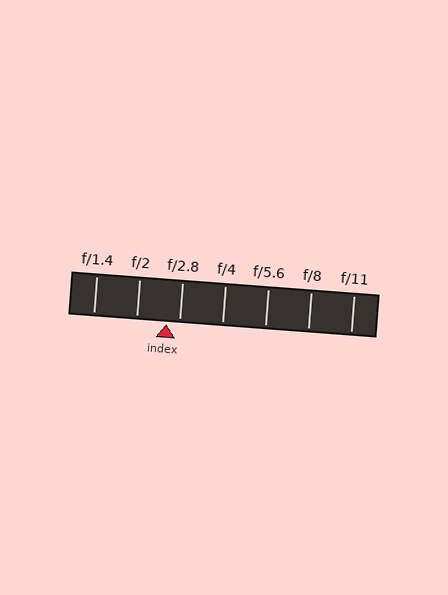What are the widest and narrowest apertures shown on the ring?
The widest aperture shown is f/1.4 and the narrowest is f/11.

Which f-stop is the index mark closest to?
The index mark is closest to f/2.8.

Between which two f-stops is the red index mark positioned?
The index mark is between f/2 and f/2.8.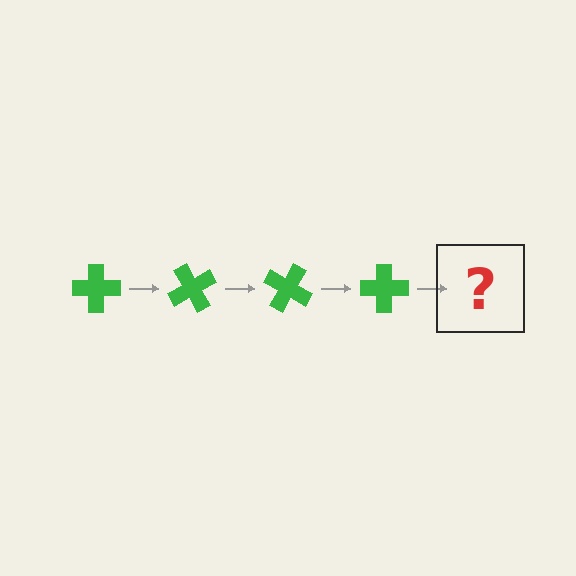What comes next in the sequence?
The next element should be a green cross rotated 240 degrees.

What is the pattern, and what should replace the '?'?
The pattern is that the cross rotates 60 degrees each step. The '?' should be a green cross rotated 240 degrees.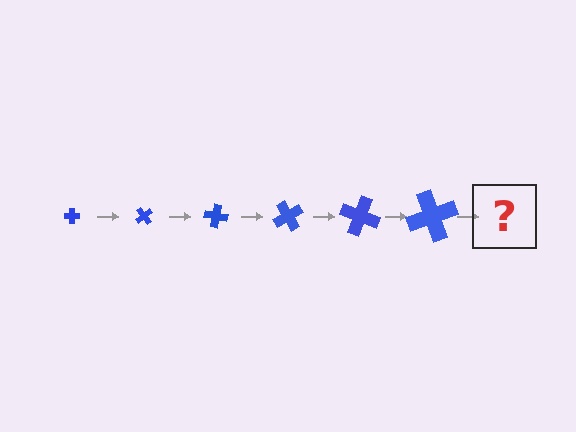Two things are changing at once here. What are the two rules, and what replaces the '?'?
The two rules are that the cross grows larger each step and it rotates 50 degrees each step. The '?' should be a cross, larger than the previous one and rotated 300 degrees from the start.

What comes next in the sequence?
The next element should be a cross, larger than the previous one and rotated 300 degrees from the start.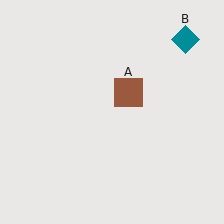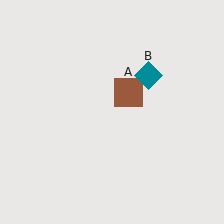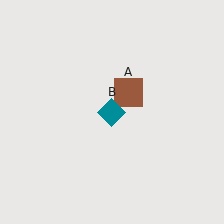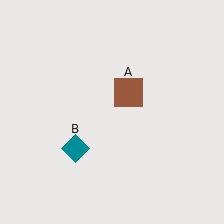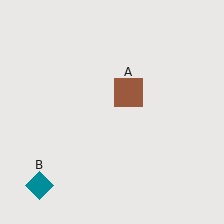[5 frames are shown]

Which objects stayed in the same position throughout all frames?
Brown square (object A) remained stationary.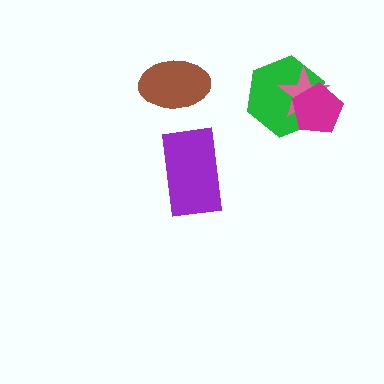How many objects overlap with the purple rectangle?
0 objects overlap with the purple rectangle.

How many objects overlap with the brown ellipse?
0 objects overlap with the brown ellipse.